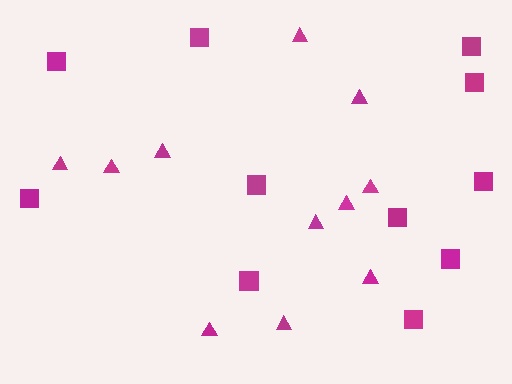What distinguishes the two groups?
There are 2 groups: one group of squares (11) and one group of triangles (11).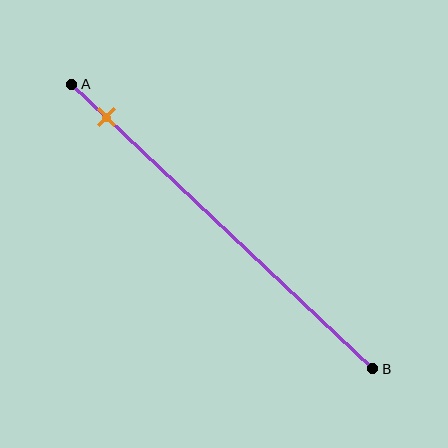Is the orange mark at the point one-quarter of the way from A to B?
No, the mark is at about 10% from A, not at the 25% one-quarter point.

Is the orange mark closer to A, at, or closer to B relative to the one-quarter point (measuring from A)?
The orange mark is closer to point A than the one-quarter point of segment AB.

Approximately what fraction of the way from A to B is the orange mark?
The orange mark is approximately 10% of the way from A to B.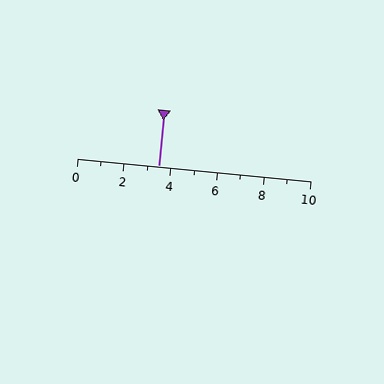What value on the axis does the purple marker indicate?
The marker indicates approximately 3.5.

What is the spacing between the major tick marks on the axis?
The major ticks are spaced 2 apart.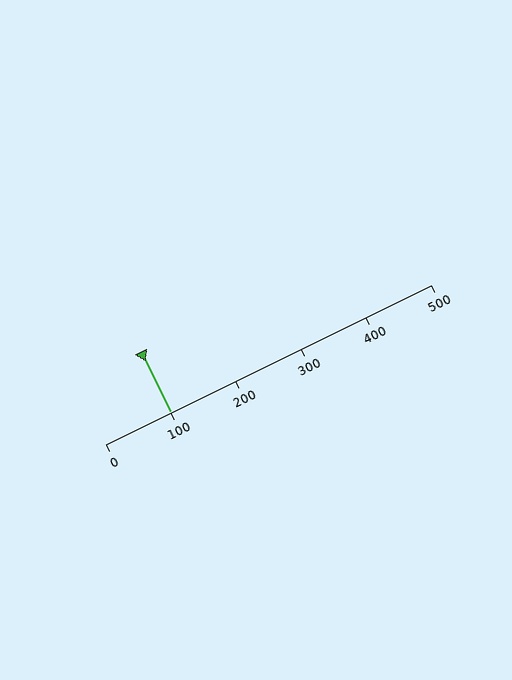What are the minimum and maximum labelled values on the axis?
The axis runs from 0 to 500.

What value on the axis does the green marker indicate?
The marker indicates approximately 100.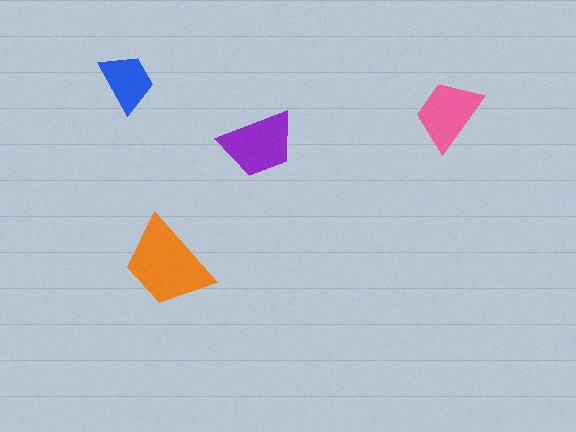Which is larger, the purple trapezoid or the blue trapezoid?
The purple one.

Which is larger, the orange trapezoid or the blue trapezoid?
The orange one.